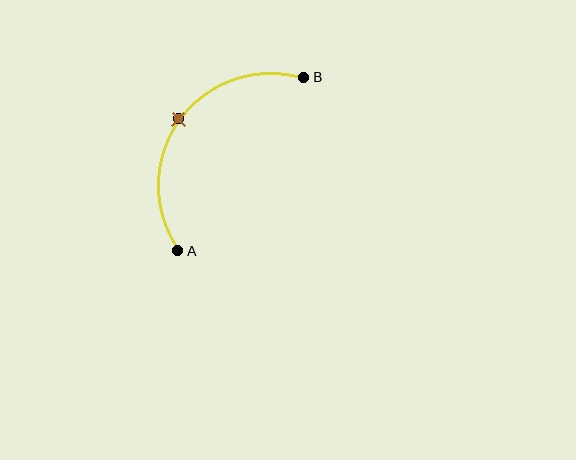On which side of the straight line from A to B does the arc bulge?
The arc bulges above and to the left of the straight line connecting A and B.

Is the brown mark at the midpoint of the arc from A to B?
Yes. The brown mark lies on the arc at equal arc-length from both A and B — it is the arc midpoint.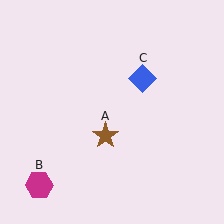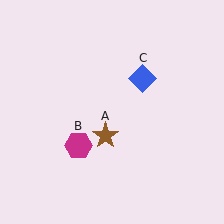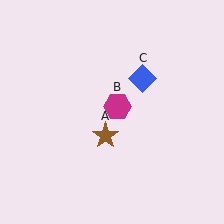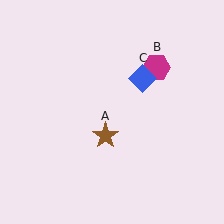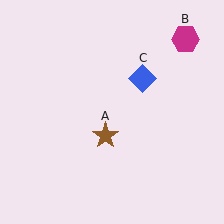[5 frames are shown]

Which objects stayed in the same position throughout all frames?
Brown star (object A) and blue diamond (object C) remained stationary.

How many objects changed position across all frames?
1 object changed position: magenta hexagon (object B).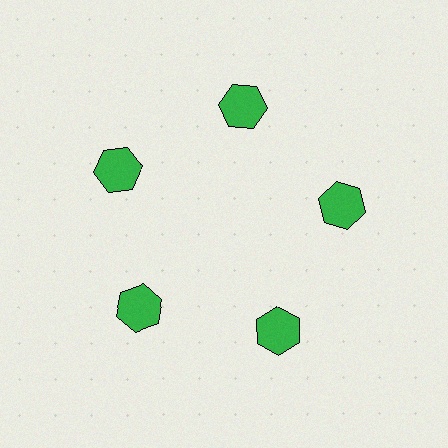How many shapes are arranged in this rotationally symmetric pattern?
There are 5 shapes, arranged in 5 groups of 1.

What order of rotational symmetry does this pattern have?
This pattern has 5-fold rotational symmetry.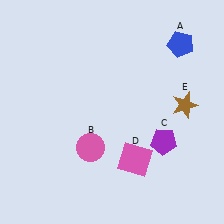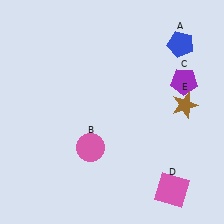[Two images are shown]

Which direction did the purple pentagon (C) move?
The purple pentagon (C) moved up.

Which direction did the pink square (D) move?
The pink square (D) moved right.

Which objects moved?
The objects that moved are: the purple pentagon (C), the pink square (D).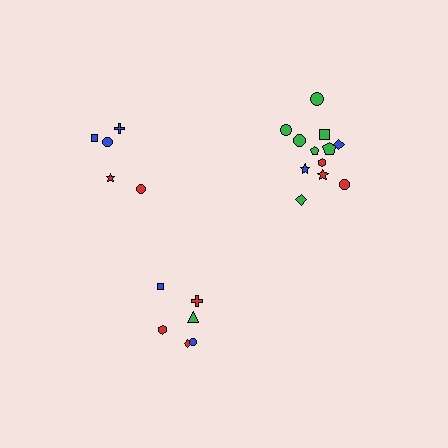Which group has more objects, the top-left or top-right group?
The top-right group.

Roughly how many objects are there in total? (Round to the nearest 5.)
Roughly 25 objects in total.